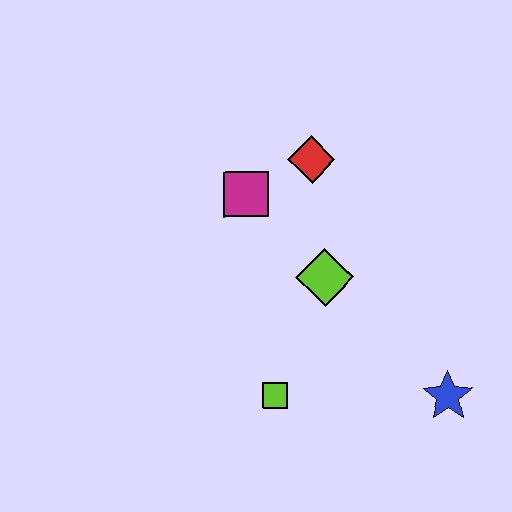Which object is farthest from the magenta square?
The blue star is farthest from the magenta square.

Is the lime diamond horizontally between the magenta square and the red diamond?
No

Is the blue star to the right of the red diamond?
Yes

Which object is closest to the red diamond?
The magenta square is closest to the red diamond.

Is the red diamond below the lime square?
No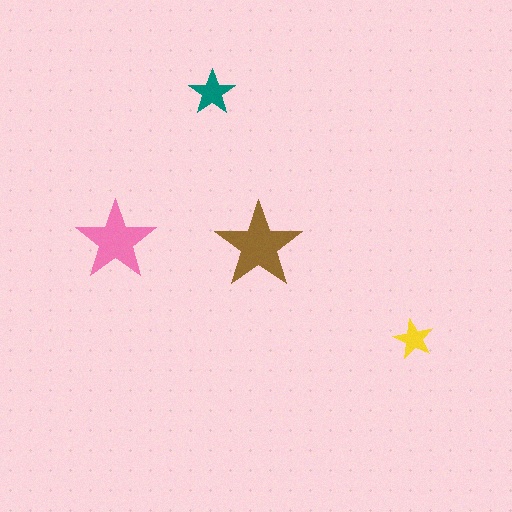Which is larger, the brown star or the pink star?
The brown one.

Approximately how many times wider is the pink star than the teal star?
About 1.5 times wider.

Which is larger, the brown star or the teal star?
The brown one.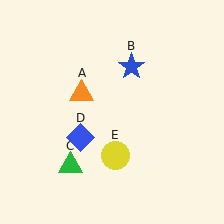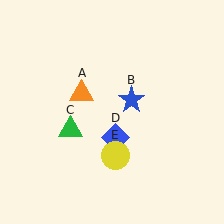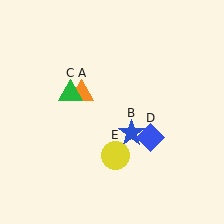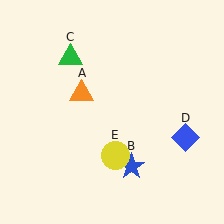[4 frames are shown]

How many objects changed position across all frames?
3 objects changed position: blue star (object B), green triangle (object C), blue diamond (object D).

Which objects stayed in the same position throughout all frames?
Orange triangle (object A) and yellow circle (object E) remained stationary.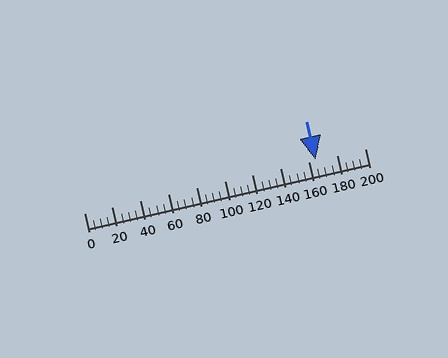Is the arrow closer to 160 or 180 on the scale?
The arrow is closer to 160.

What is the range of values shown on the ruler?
The ruler shows values from 0 to 200.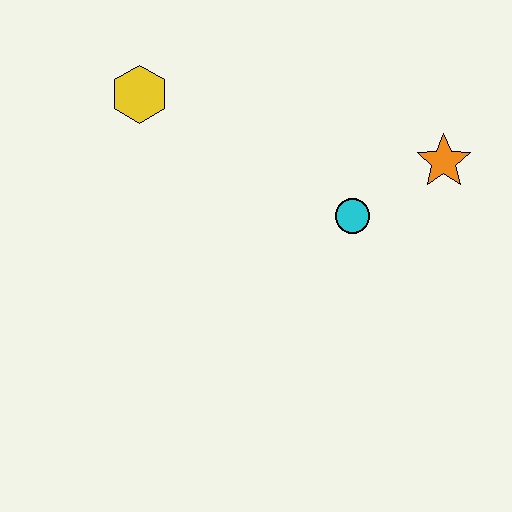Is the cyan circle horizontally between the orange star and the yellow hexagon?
Yes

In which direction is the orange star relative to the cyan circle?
The orange star is to the right of the cyan circle.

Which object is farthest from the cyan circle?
The yellow hexagon is farthest from the cyan circle.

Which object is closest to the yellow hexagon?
The cyan circle is closest to the yellow hexagon.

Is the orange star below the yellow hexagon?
Yes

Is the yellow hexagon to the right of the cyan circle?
No